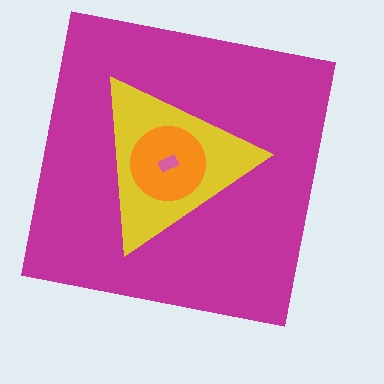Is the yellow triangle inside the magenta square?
Yes.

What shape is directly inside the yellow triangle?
The orange circle.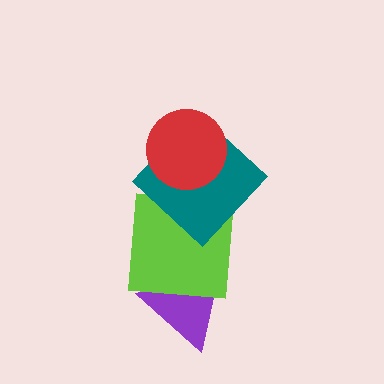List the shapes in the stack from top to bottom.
From top to bottom: the red circle, the teal diamond, the lime square, the purple triangle.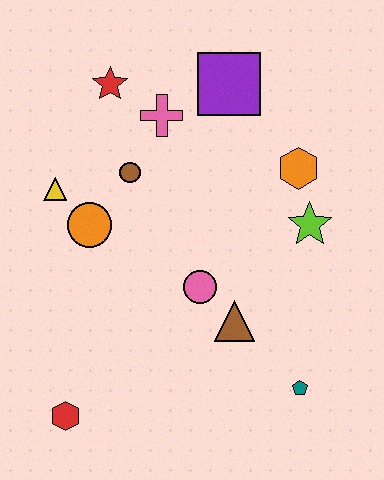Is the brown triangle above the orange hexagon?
No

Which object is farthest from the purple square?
The red hexagon is farthest from the purple square.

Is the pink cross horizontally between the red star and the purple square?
Yes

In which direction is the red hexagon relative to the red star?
The red hexagon is below the red star.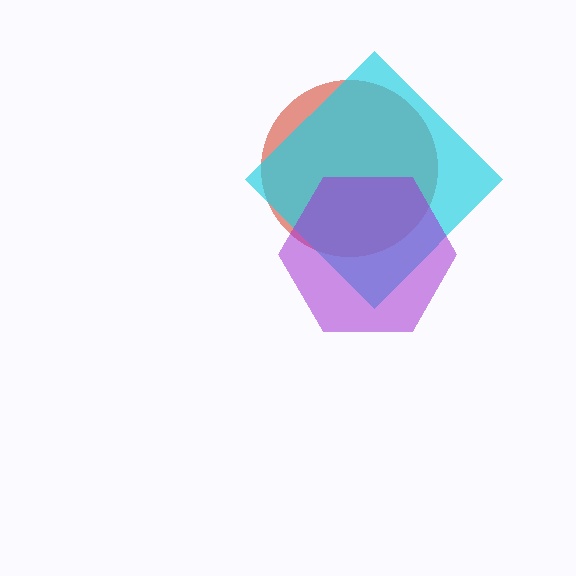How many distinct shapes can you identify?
There are 3 distinct shapes: a red circle, a cyan diamond, a purple hexagon.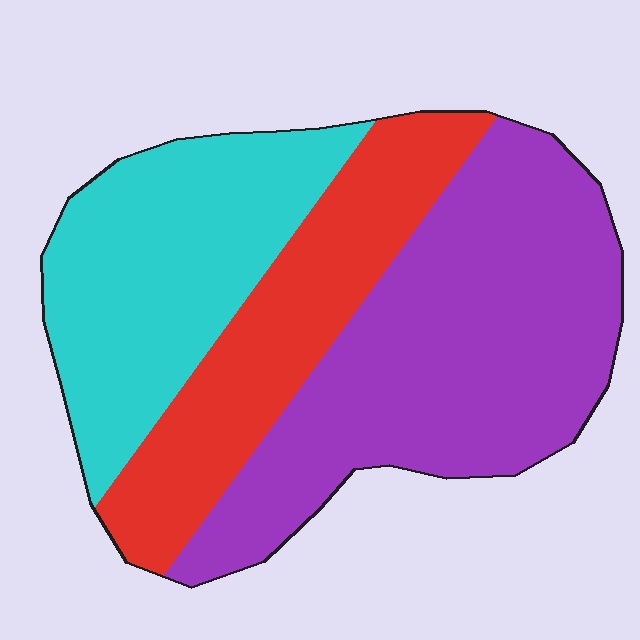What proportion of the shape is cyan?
Cyan covers 30% of the shape.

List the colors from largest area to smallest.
From largest to smallest: purple, cyan, red.